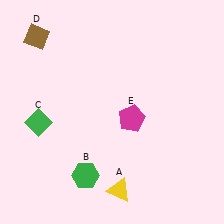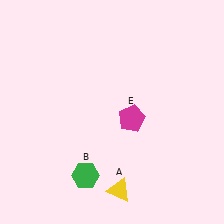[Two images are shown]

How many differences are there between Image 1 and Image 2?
There are 2 differences between the two images.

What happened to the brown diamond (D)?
The brown diamond (D) was removed in Image 2. It was in the top-left area of Image 1.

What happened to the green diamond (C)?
The green diamond (C) was removed in Image 2. It was in the bottom-left area of Image 1.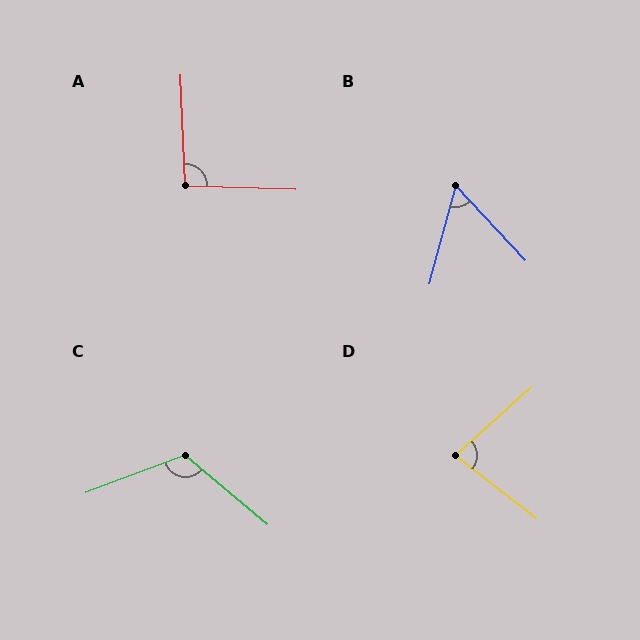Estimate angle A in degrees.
Approximately 94 degrees.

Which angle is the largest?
C, at approximately 119 degrees.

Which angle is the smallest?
B, at approximately 58 degrees.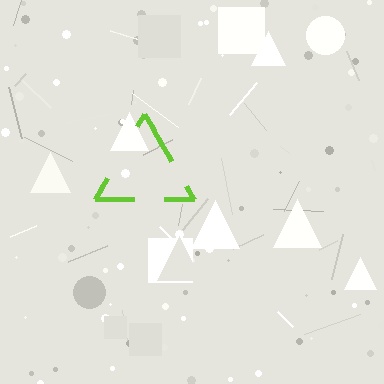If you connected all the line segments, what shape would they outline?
They would outline a triangle.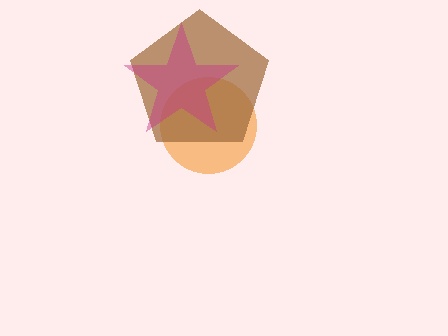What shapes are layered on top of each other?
The layered shapes are: an orange circle, a brown pentagon, a magenta star.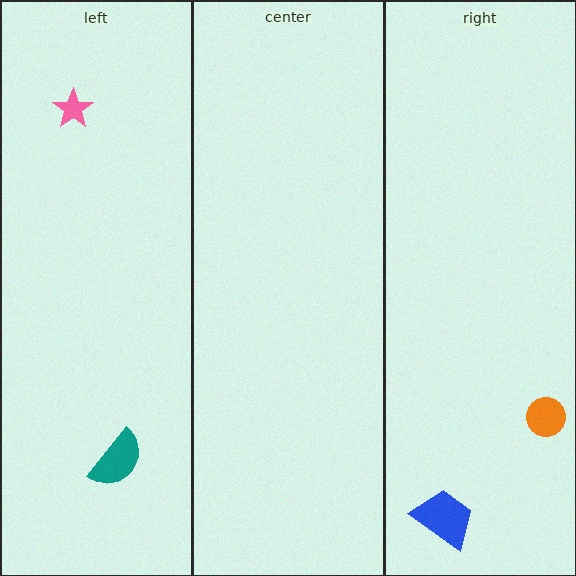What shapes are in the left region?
The pink star, the teal semicircle.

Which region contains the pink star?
The left region.